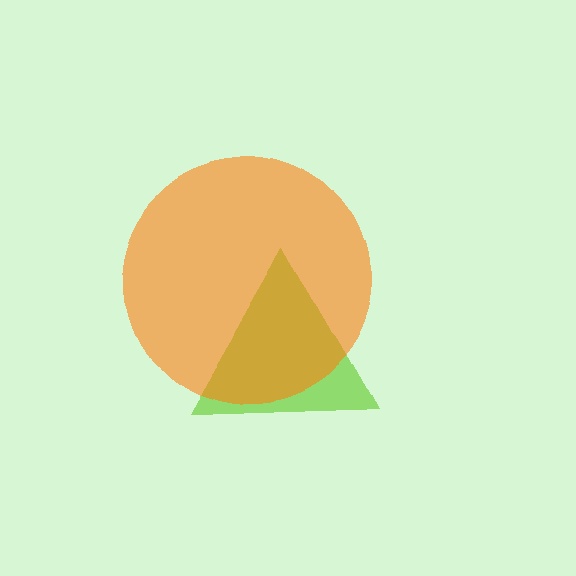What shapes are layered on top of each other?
The layered shapes are: a lime triangle, an orange circle.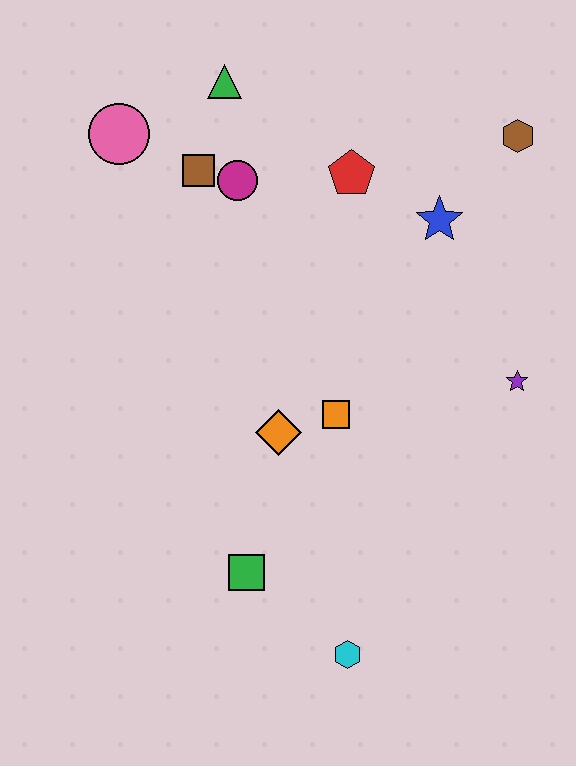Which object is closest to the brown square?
The magenta circle is closest to the brown square.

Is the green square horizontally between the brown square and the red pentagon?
Yes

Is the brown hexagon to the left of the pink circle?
No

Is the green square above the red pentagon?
No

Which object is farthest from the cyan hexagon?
The green triangle is farthest from the cyan hexagon.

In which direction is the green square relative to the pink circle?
The green square is below the pink circle.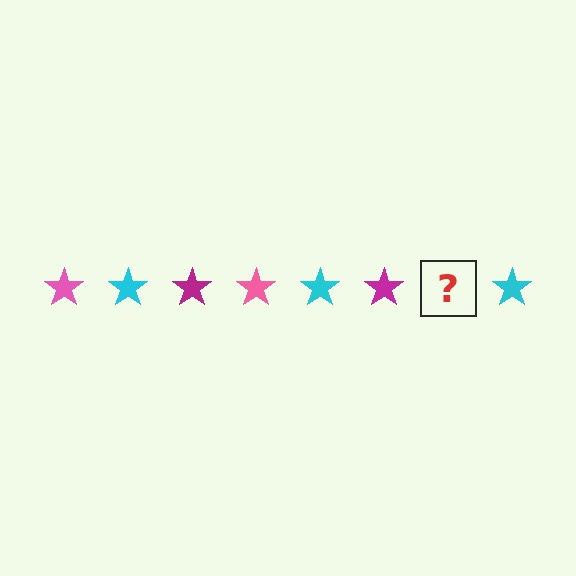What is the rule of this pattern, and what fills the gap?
The rule is that the pattern cycles through pink, cyan, magenta stars. The gap should be filled with a pink star.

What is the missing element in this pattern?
The missing element is a pink star.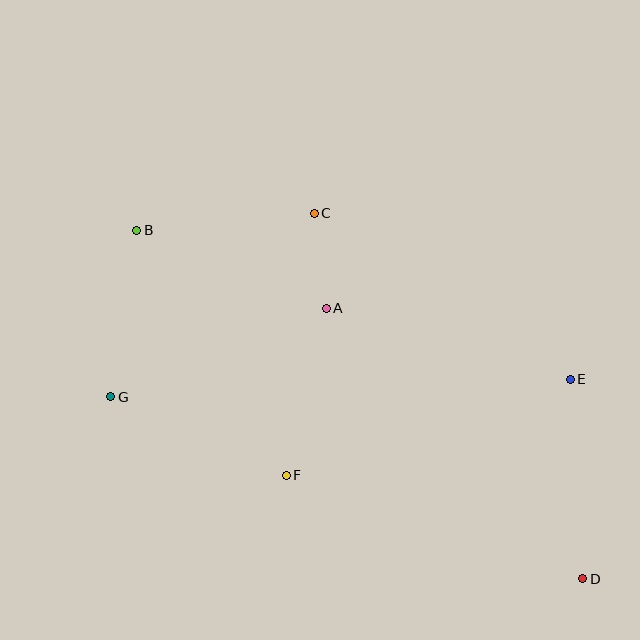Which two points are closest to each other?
Points A and C are closest to each other.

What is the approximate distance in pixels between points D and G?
The distance between D and G is approximately 506 pixels.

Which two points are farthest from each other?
Points B and D are farthest from each other.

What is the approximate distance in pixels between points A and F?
The distance between A and F is approximately 172 pixels.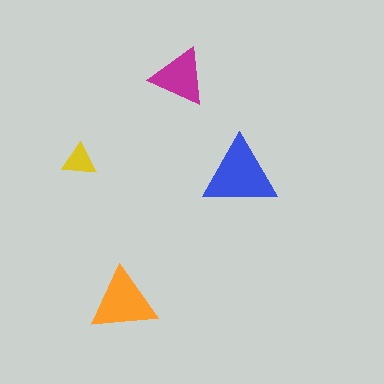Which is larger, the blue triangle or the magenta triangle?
The blue one.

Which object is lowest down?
The orange triangle is bottommost.